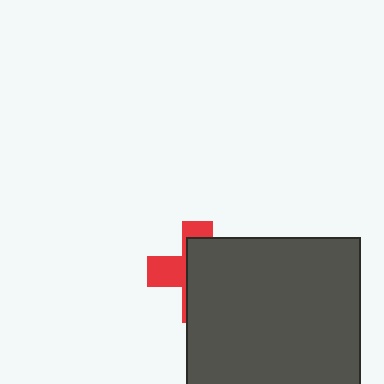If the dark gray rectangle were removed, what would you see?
You would see the complete red cross.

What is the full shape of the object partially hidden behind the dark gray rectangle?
The partially hidden object is a red cross.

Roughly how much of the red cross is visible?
A small part of it is visible (roughly 36%).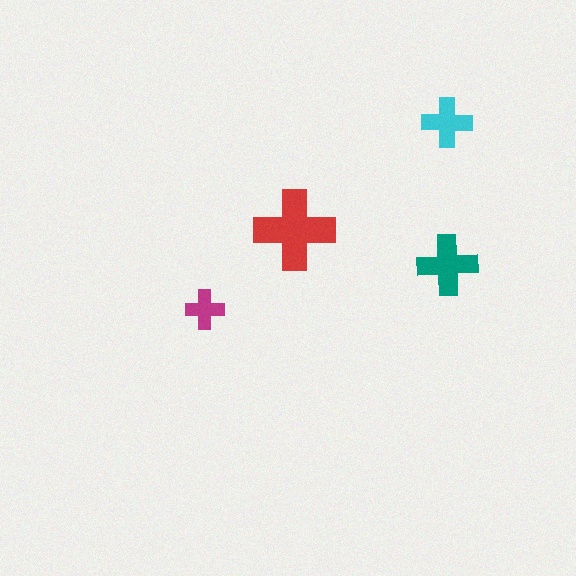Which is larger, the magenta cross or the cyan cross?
The cyan one.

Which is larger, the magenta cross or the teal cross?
The teal one.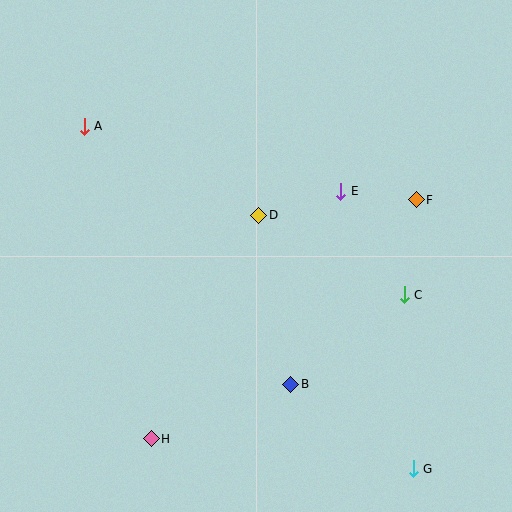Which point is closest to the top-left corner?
Point A is closest to the top-left corner.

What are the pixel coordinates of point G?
Point G is at (413, 469).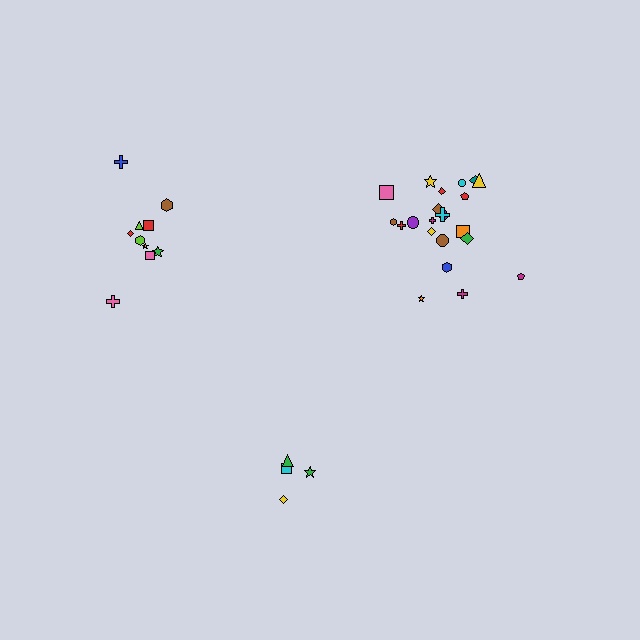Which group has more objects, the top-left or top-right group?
The top-right group.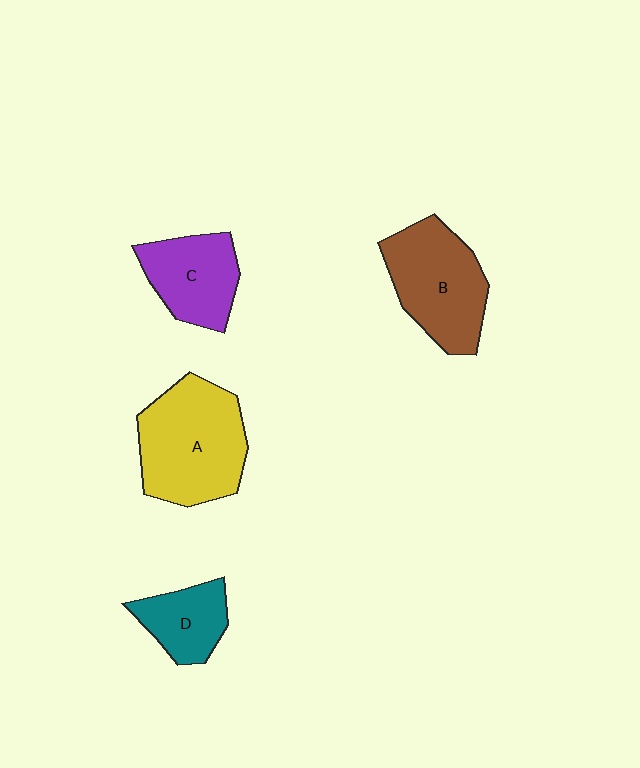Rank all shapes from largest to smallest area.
From largest to smallest: A (yellow), B (brown), C (purple), D (teal).